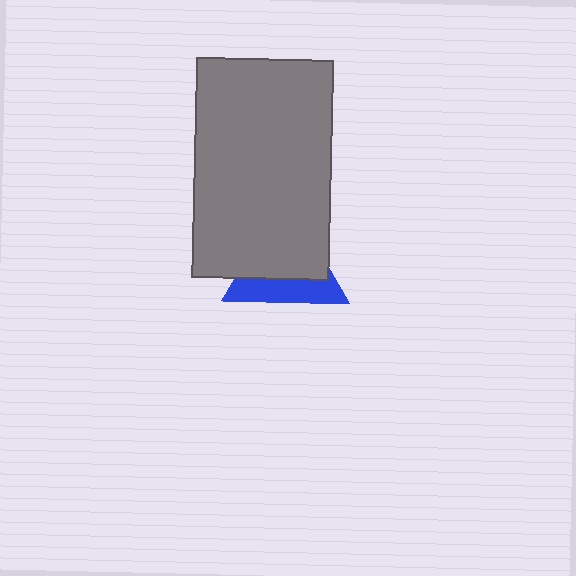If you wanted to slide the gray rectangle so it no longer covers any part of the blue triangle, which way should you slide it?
Slide it up — that is the most direct way to separate the two shapes.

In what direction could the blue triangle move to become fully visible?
The blue triangle could move down. That would shift it out from behind the gray rectangle entirely.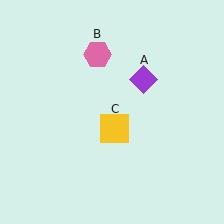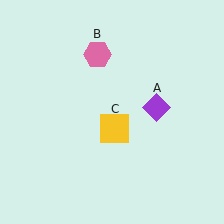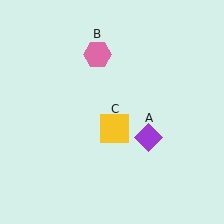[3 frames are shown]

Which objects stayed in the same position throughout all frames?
Pink hexagon (object B) and yellow square (object C) remained stationary.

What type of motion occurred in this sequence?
The purple diamond (object A) rotated clockwise around the center of the scene.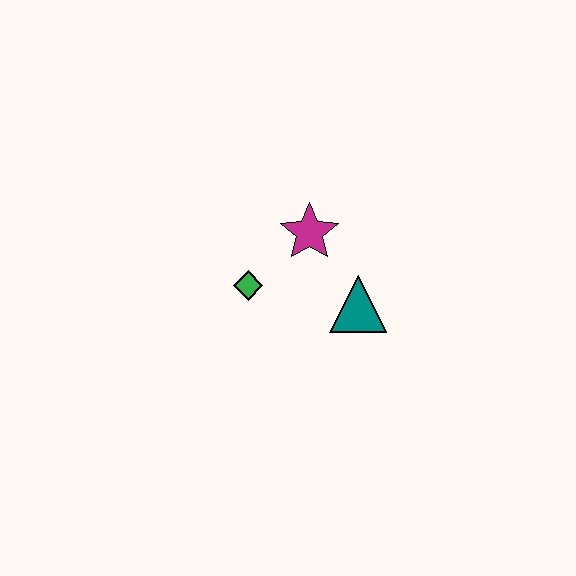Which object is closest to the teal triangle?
The magenta star is closest to the teal triangle.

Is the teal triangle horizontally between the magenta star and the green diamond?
No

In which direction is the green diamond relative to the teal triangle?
The green diamond is to the left of the teal triangle.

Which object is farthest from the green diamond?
The teal triangle is farthest from the green diamond.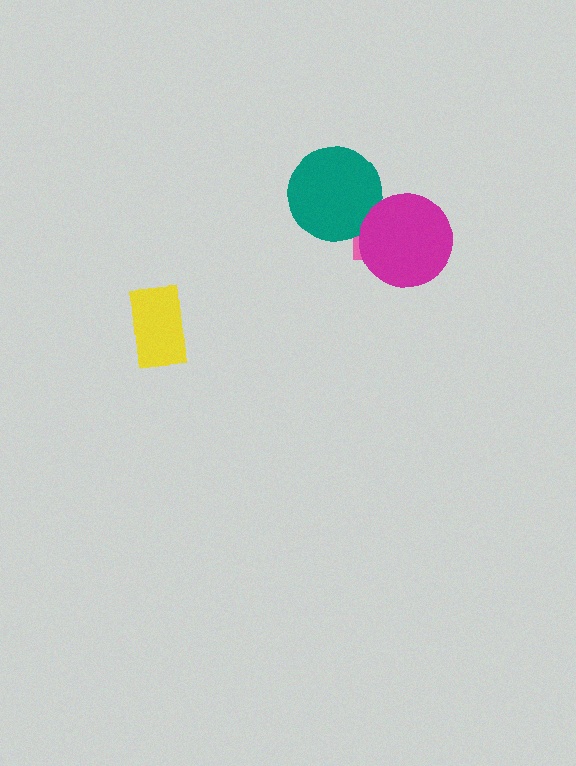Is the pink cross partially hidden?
Yes, it is partially covered by another shape.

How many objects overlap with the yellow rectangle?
0 objects overlap with the yellow rectangle.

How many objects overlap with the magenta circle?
1 object overlaps with the magenta circle.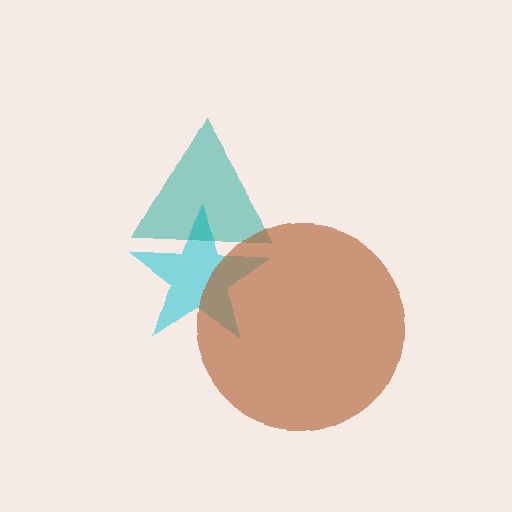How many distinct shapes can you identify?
There are 3 distinct shapes: a cyan star, a teal triangle, a brown circle.